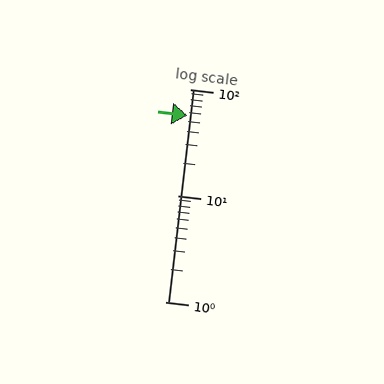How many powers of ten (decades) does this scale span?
The scale spans 2 decades, from 1 to 100.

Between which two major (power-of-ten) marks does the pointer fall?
The pointer is between 10 and 100.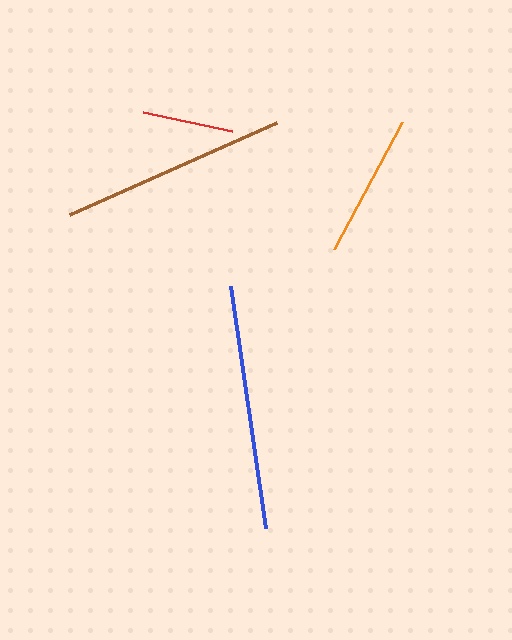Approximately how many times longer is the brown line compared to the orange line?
The brown line is approximately 1.6 times the length of the orange line.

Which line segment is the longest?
The blue line is the longest at approximately 245 pixels.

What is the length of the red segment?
The red segment is approximately 91 pixels long.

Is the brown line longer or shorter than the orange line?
The brown line is longer than the orange line.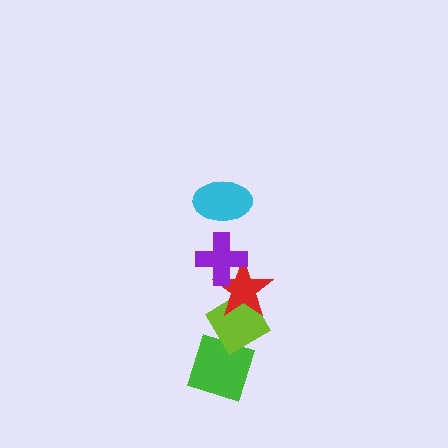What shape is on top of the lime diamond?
The red star is on top of the lime diamond.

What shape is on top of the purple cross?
The cyan ellipse is on top of the purple cross.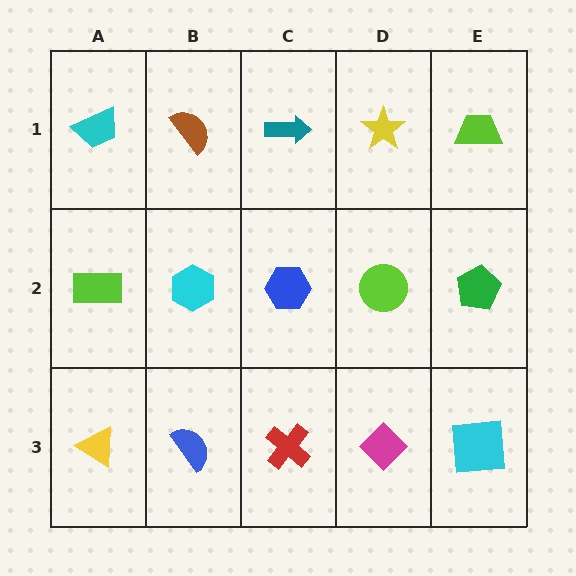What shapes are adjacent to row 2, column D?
A yellow star (row 1, column D), a magenta diamond (row 3, column D), a blue hexagon (row 2, column C), a green pentagon (row 2, column E).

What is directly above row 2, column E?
A lime trapezoid.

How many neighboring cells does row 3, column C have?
3.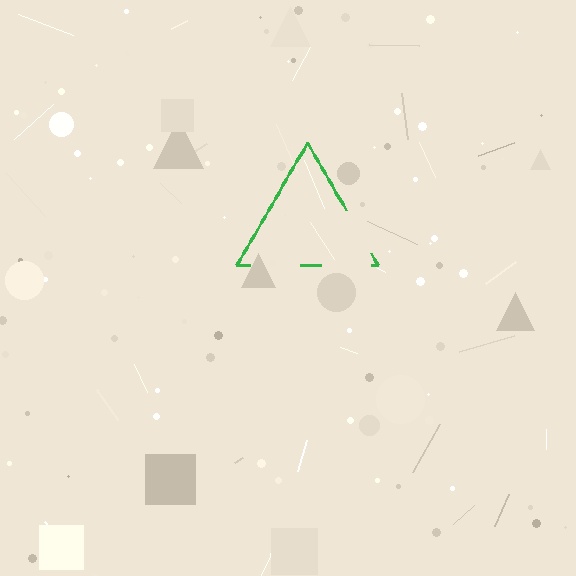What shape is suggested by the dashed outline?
The dashed outline suggests a triangle.